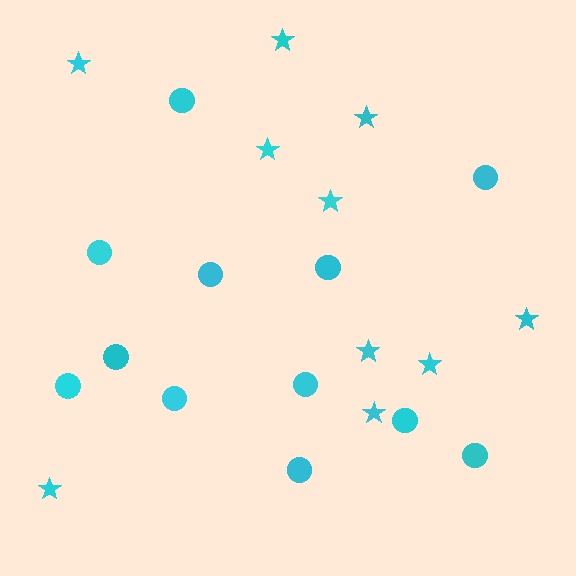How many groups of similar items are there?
There are 2 groups: one group of stars (10) and one group of circles (12).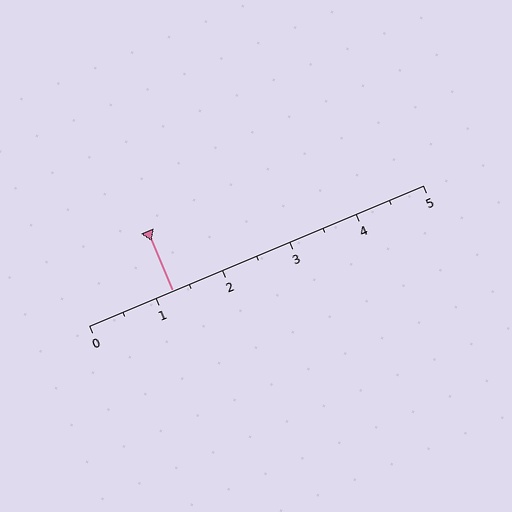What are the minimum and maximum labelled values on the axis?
The axis runs from 0 to 5.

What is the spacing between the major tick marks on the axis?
The major ticks are spaced 1 apart.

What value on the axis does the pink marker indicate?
The marker indicates approximately 1.2.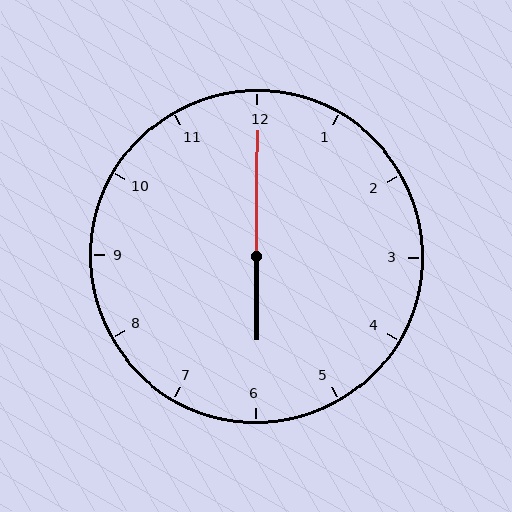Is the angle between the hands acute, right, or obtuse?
It is obtuse.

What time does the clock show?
6:00.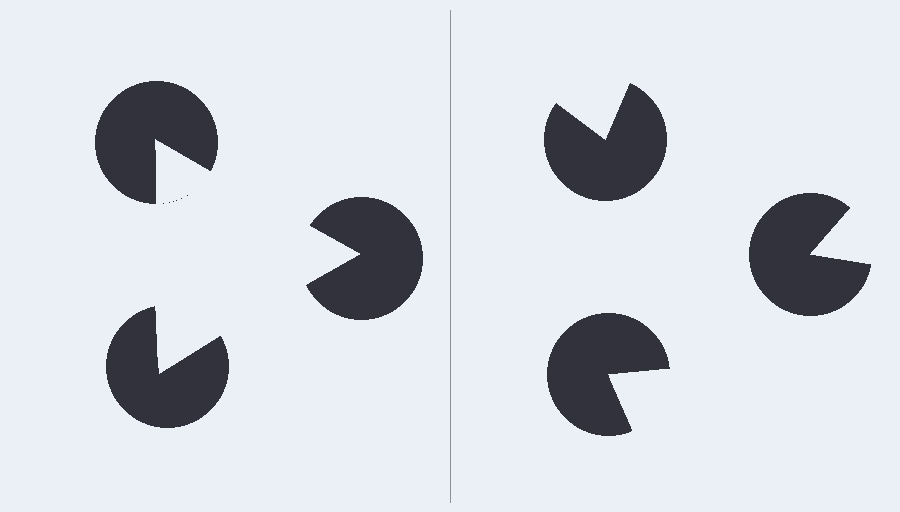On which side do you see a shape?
An illusory triangle appears on the left side. On the right side the wedge cuts are rotated, so no coherent shape forms.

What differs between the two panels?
The pac-man discs are positioned identically on both sides; only the wedge orientations differ. On the left they align to a triangle; on the right they are misaligned.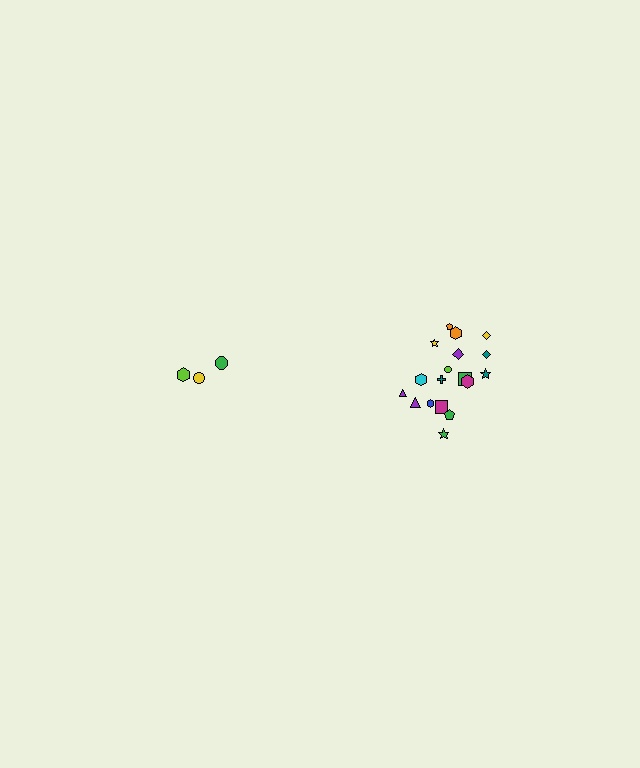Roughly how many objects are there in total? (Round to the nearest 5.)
Roughly 20 objects in total.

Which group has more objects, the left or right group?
The right group.